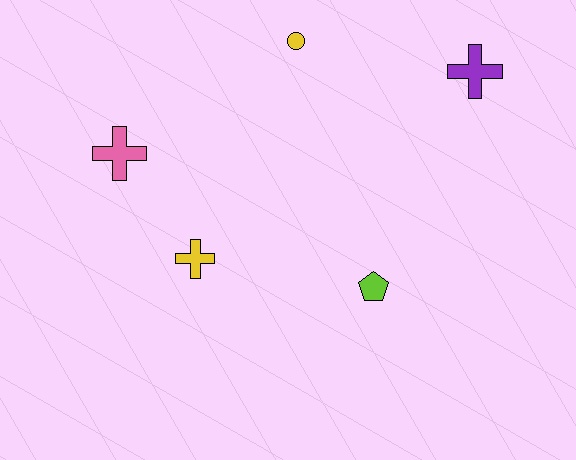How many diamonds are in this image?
There are no diamonds.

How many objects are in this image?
There are 5 objects.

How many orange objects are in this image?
There are no orange objects.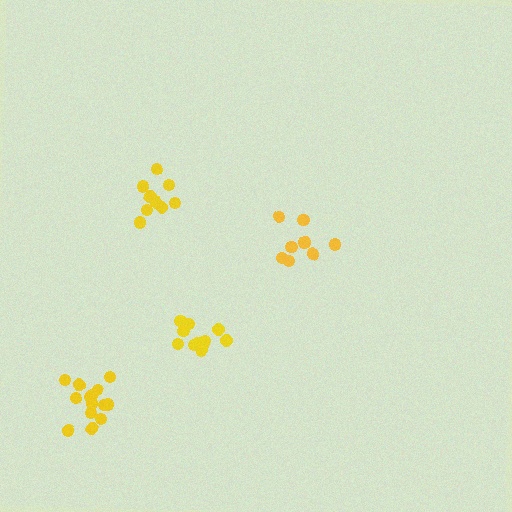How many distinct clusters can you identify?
There are 4 distinct clusters.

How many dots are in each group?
Group 1: 9 dots, Group 2: 9 dots, Group 3: 11 dots, Group 4: 14 dots (43 total).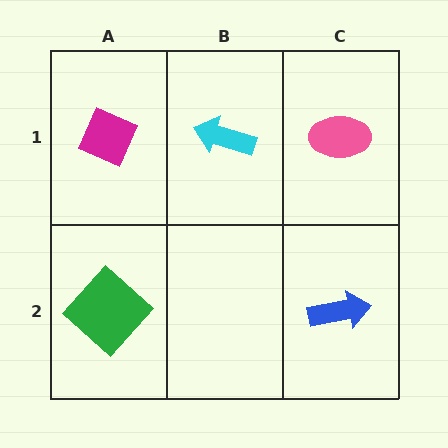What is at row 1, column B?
A cyan arrow.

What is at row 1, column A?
A magenta diamond.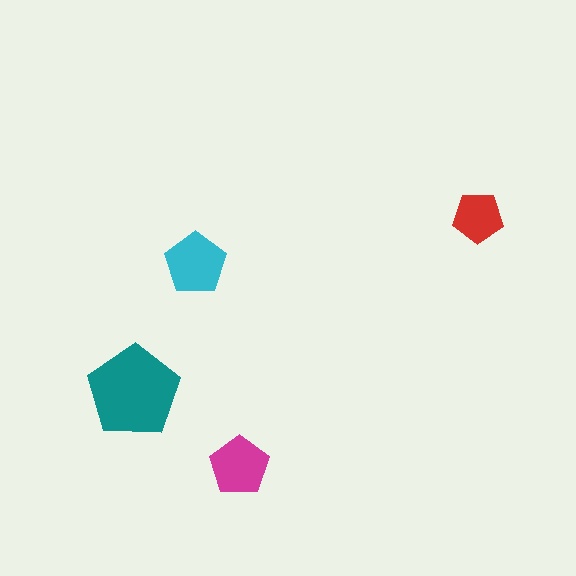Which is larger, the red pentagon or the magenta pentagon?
The magenta one.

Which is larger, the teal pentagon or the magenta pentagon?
The teal one.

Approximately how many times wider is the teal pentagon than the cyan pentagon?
About 1.5 times wider.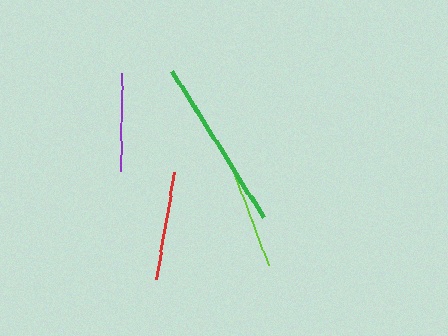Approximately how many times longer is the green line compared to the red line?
The green line is approximately 1.6 times the length of the red line.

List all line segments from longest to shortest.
From longest to shortest: green, red, lime, purple.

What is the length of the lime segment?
The lime segment is approximately 99 pixels long.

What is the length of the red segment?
The red segment is approximately 109 pixels long.